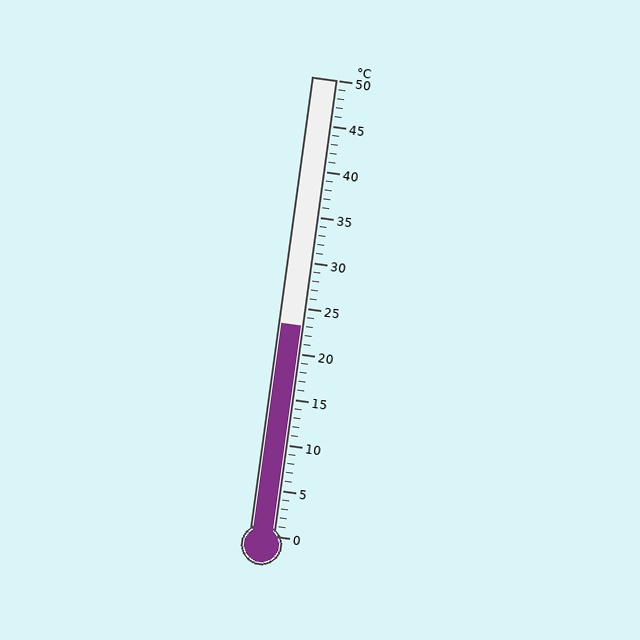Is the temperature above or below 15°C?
The temperature is above 15°C.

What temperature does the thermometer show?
The thermometer shows approximately 23°C.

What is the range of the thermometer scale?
The thermometer scale ranges from 0°C to 50°C.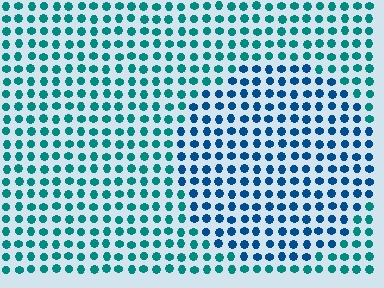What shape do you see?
I see a circle.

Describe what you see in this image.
The image is filled with small teal elements in a uniform arrangement. A circle-shaped region is visible where the elements are tinted to a slightly different hue, forming a subtle color boundary.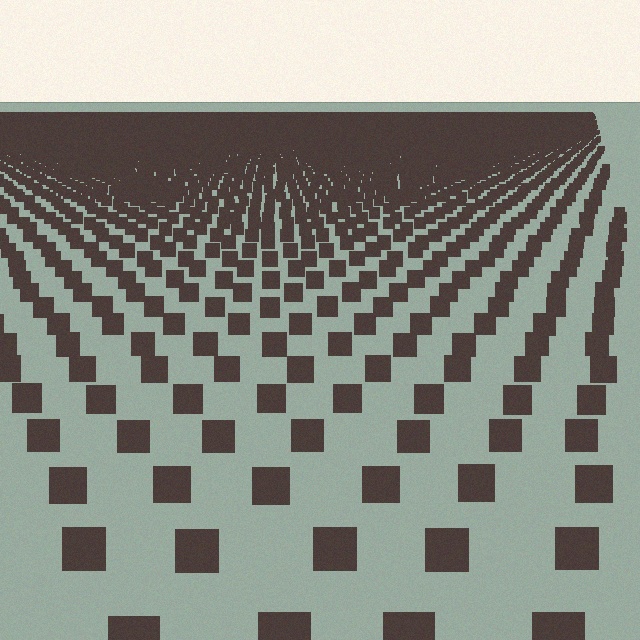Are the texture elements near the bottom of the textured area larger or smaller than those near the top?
Larger. Near the bottom, elements are closer to the viewer and appear at a bigger on-screen size.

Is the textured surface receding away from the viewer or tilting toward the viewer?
The surface is receding away from the viewer. Texture elements get smaller and denser toward the top.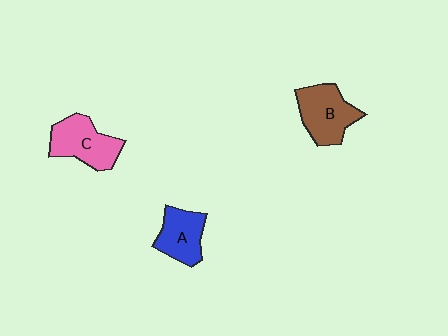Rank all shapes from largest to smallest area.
From largest to smallest: B (brown), C (pink), A (blue).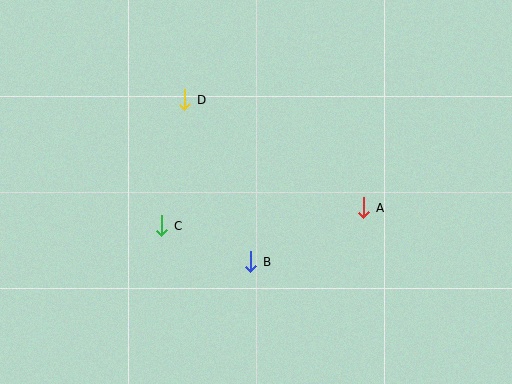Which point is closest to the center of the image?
Point B at (251, 262) is closest to the center.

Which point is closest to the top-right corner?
Point A is closest to the top-right corner.